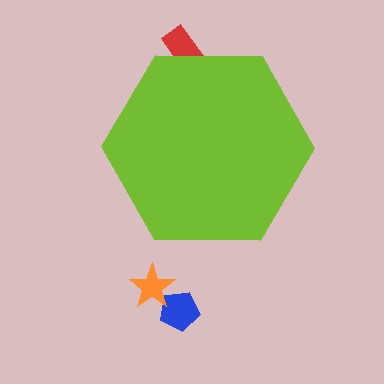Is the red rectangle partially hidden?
Yes, the red rectangle is partially hidden behind the lime hexagon.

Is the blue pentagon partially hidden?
No, the blue pentagon is fully visible.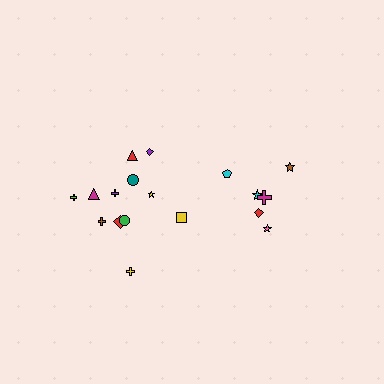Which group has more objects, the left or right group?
The left group.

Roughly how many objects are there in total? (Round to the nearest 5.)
Roughly 20 objects in total.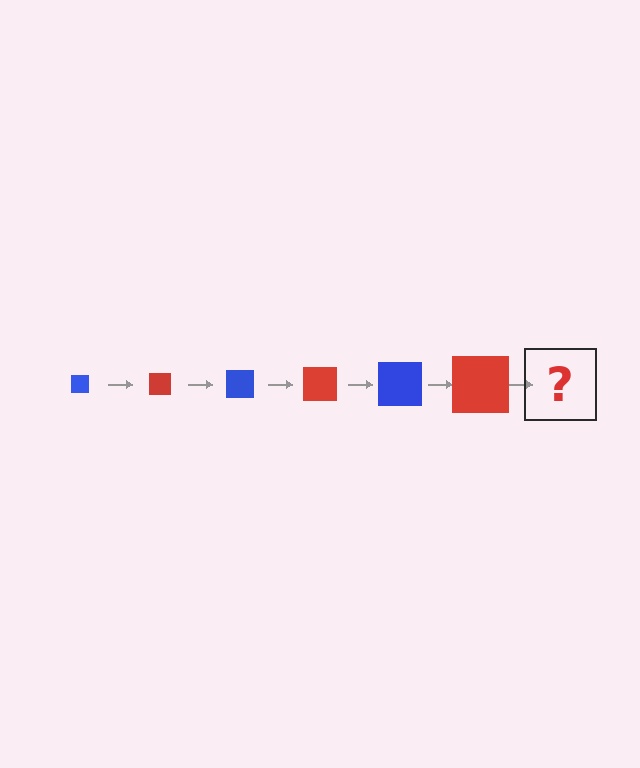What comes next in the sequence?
The next element should be a blue square, larger than the previous one.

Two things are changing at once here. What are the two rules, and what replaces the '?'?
The two rules are that the square grows larger each step and the color cycles through blue and red. The '?' should be a blue square, larger than the previous one.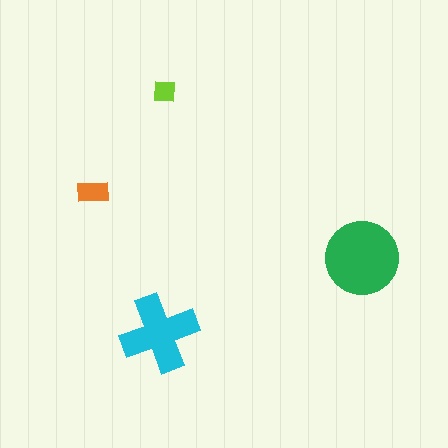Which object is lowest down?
The cyan cross is bottommost.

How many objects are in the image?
There are 4 objects in the image.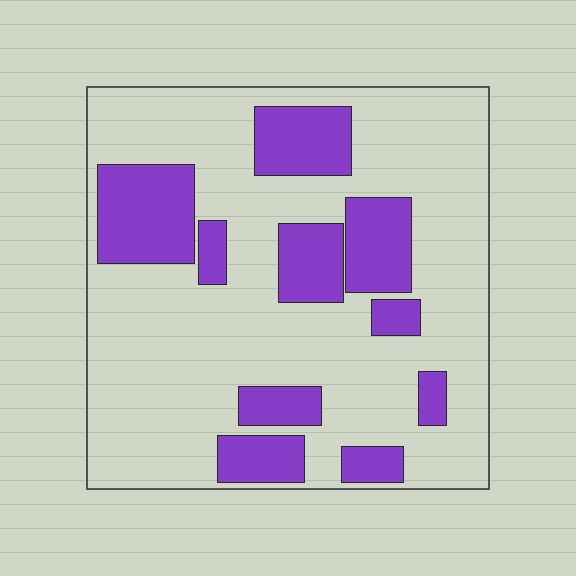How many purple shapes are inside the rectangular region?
10.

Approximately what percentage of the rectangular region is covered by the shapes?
Approximately 25%.